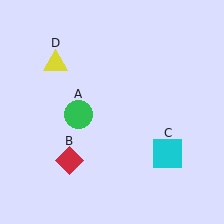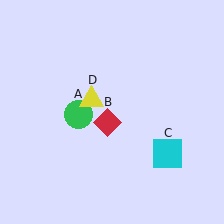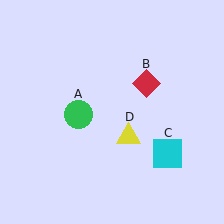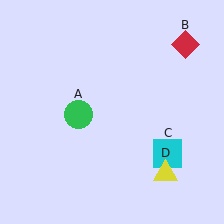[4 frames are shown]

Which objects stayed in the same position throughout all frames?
Green circle (object A) and cyan square (object C) remained stationary.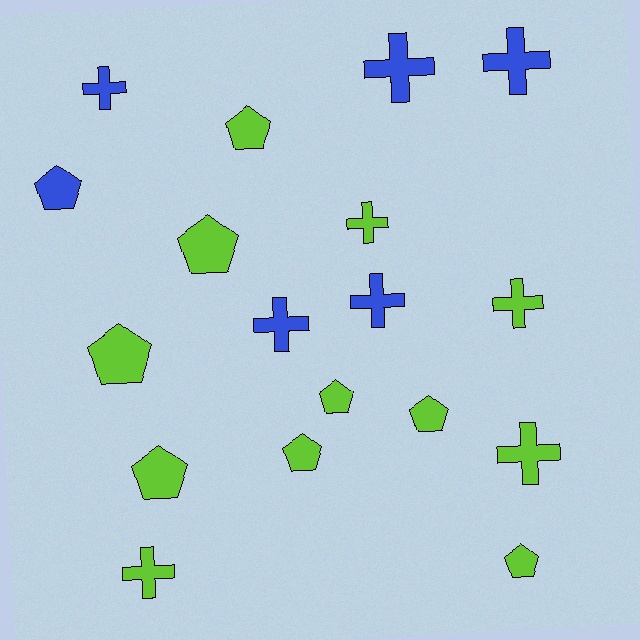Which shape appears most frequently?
Pentagon, with 9 objects.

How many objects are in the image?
There are 18 objects.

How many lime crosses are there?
There are 4 lime crosses.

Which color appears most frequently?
Lime, with 12 objects.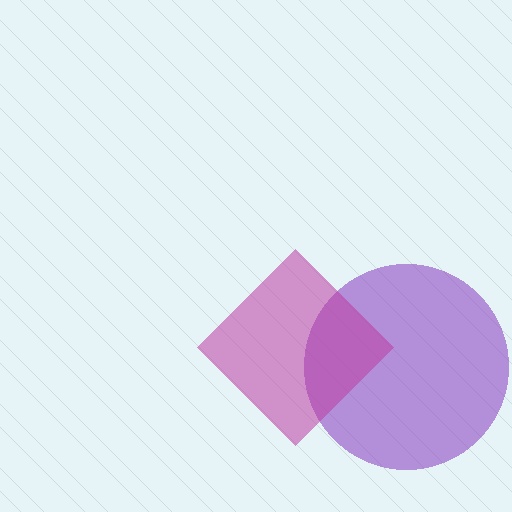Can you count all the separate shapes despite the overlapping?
Yes, there are 2 separate shapes.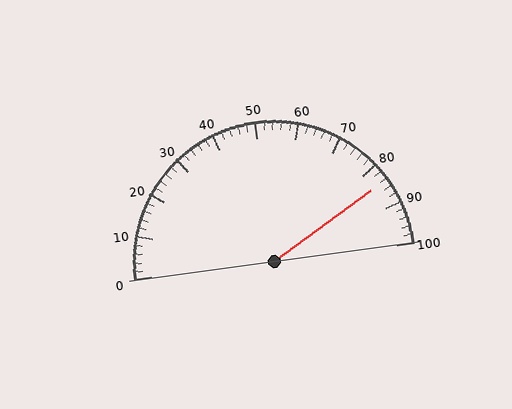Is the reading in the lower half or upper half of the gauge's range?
The reading is in the upper half of the range (0 to 100).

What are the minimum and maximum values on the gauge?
The gauge ranges from 0 to 100.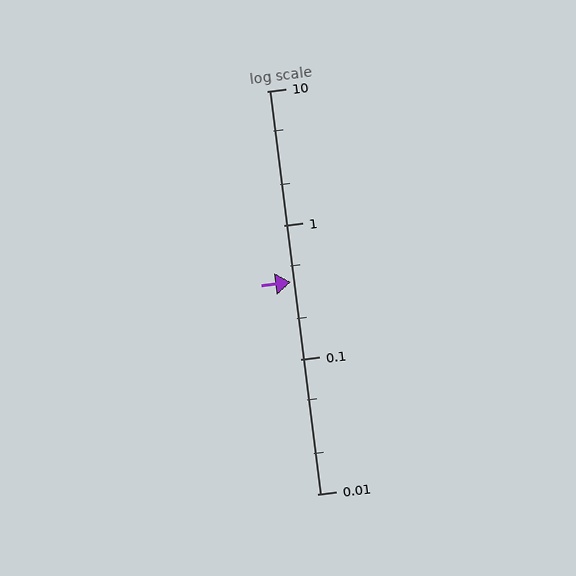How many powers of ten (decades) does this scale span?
The scale spans 3 decades, from 0.01 to 10.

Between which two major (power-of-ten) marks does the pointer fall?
The pointer is between 0.1 and 1.